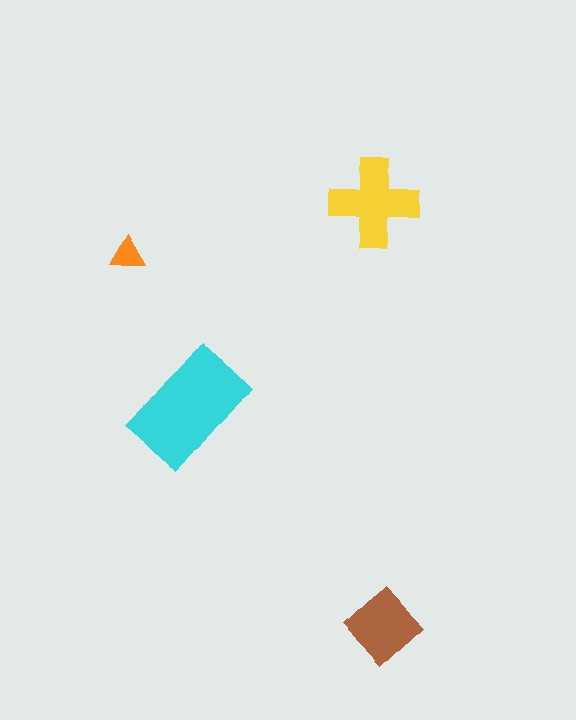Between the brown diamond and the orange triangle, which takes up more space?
The brown diamond.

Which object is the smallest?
The orange triangle.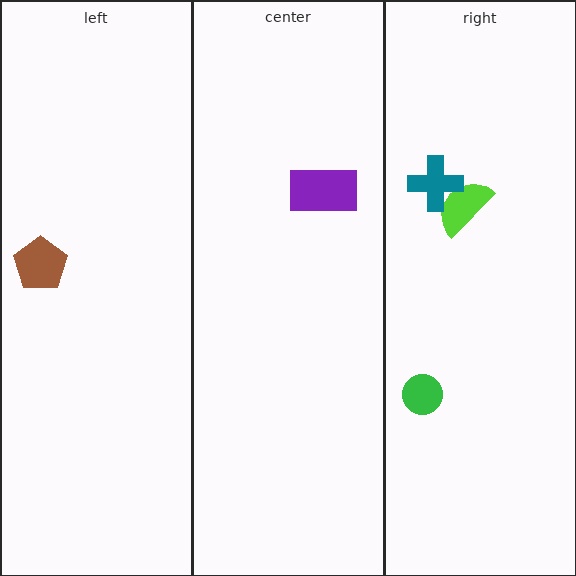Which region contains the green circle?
The right region.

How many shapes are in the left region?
1.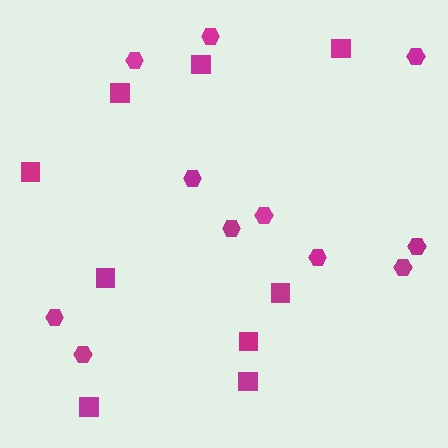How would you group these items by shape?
There are 2 groups: one group of hexagons (11) and one group of squares (9).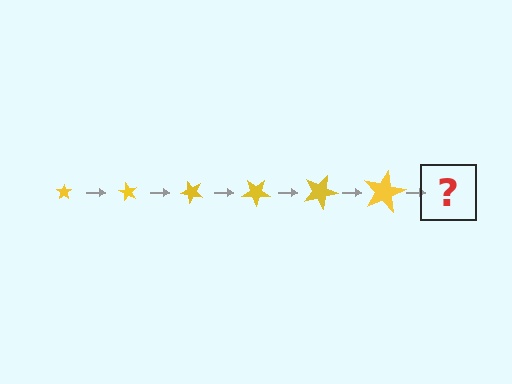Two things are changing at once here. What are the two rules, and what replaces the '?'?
The two rules are that the star grows larger each step and it rotates 60 degrees each step. The '?' should be a star, larger than the previous one and rotated 360 degrees from the start.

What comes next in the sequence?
The next element should be a star, larger than the previous one and rotated 360 degrees from the start.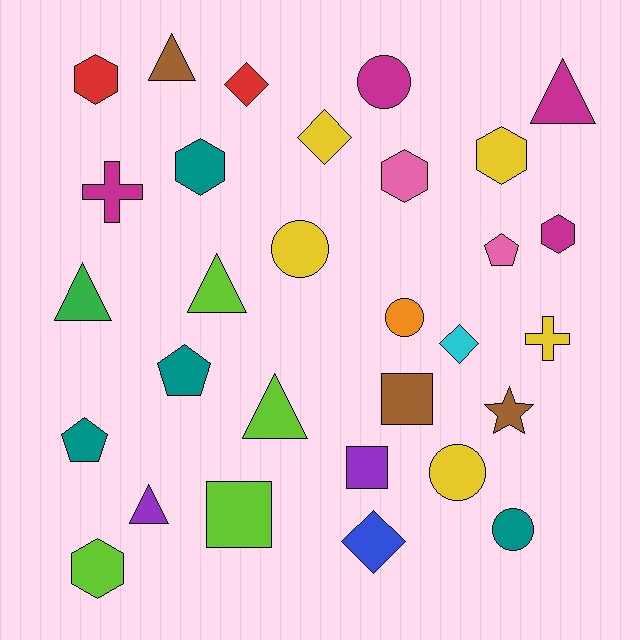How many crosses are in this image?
There are 2 crosses.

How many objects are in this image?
There are 30 objects.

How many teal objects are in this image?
There are 4 teal objects.